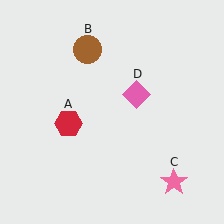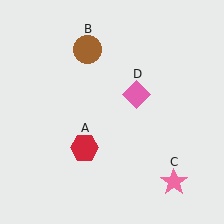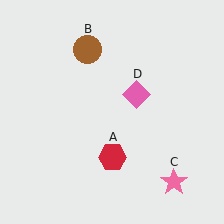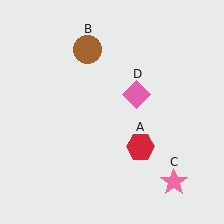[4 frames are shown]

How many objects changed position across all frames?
1 object changed position: red hexagon (object A).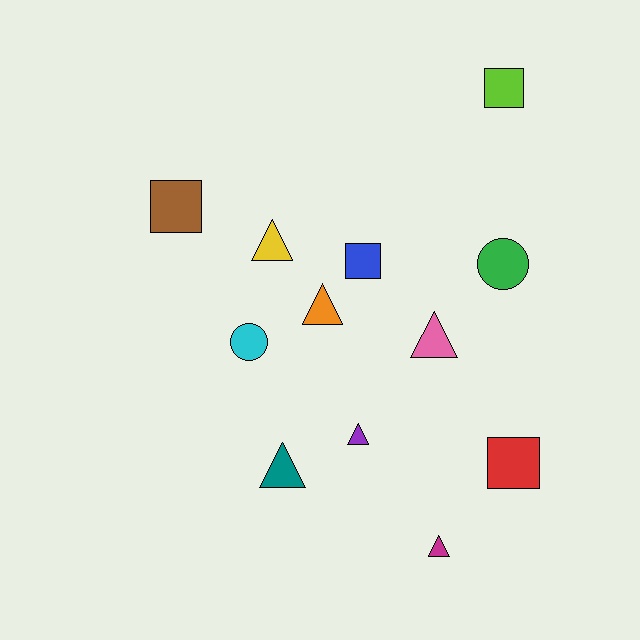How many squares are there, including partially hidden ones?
There are 4 squares.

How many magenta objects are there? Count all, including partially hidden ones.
There is 1 magenta object.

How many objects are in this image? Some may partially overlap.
There are 12 objects.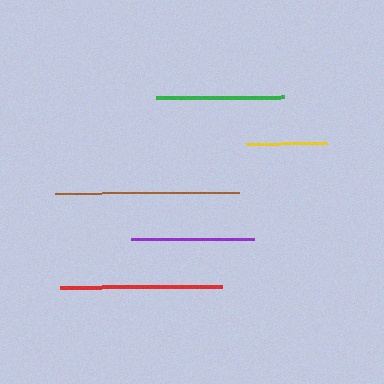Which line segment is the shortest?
The yellow line is the shortest at approximately 81 pixels.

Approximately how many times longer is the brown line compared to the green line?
The brown line is approximately 1.4 times the length of the green line.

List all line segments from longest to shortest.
From longest to shortest: brown, red, green, purple, yellow.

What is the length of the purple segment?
The purple segment is approximately 123 pixels long.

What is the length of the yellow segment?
The yellow segment is approximately 81 pixels long.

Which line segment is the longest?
The brown line is the longest at approximately 184 pixels.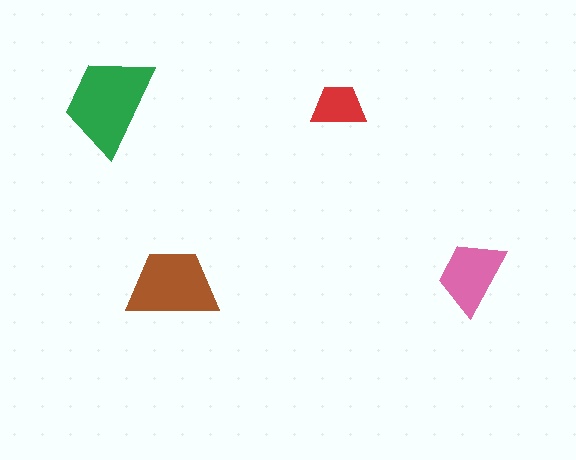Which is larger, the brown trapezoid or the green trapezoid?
The green one.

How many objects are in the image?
There are 4 objects in the image.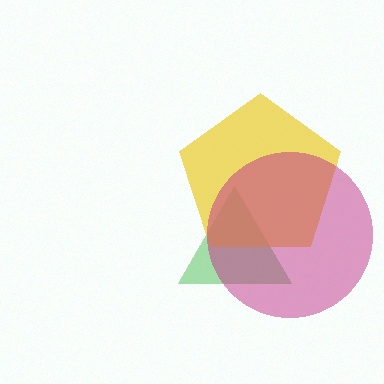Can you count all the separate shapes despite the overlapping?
Yes, there are 3 separate shapes.